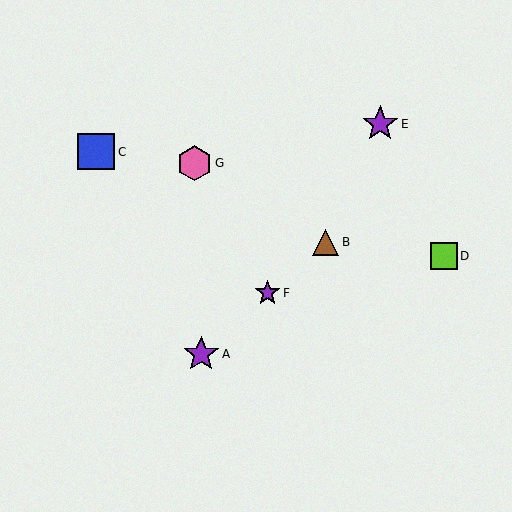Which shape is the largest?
The blue square (labeled C) is the largest.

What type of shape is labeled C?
Shape C is a blue square.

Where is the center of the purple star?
The center of the purple star is at (268, 293).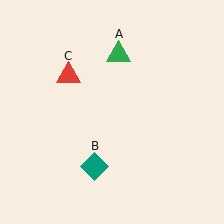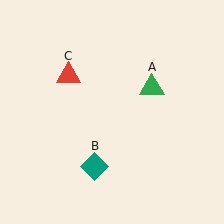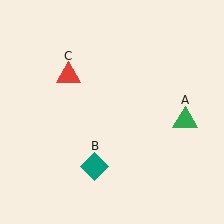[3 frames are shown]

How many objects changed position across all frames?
1 object changed position: green triangle (object A).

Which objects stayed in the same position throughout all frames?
Teal diamond (object B) and red triangle (object C) remained stationary.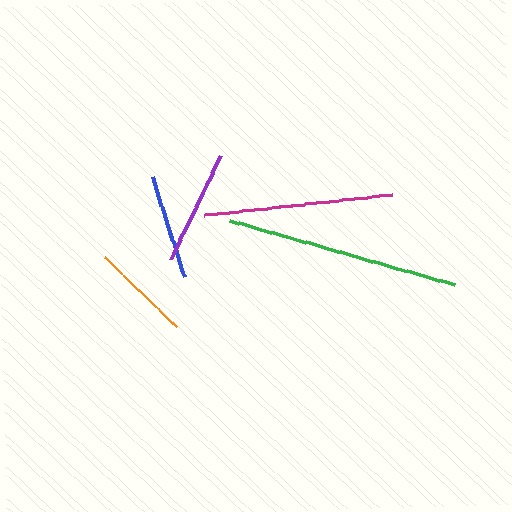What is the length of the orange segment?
The orange segment is approximately 101 pixels long.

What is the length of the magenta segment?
The magenta segment is approximately 190 pixels long.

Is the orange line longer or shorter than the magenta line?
The magenta line is longer than the orange line.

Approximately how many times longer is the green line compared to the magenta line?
The green line is approximately 1.2 times the length of the magenta line.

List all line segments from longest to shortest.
From longest to shortest: green, magenta, purple, blue, orange.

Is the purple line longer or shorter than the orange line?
The purple line is longer than the orange line.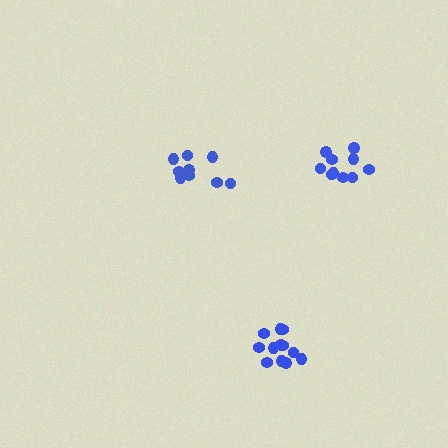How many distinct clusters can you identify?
There are 3 distinct clusters.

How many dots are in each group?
Group 1: 9 dots, Group 2: 12 dots, Group 3: 10 dots (31 total).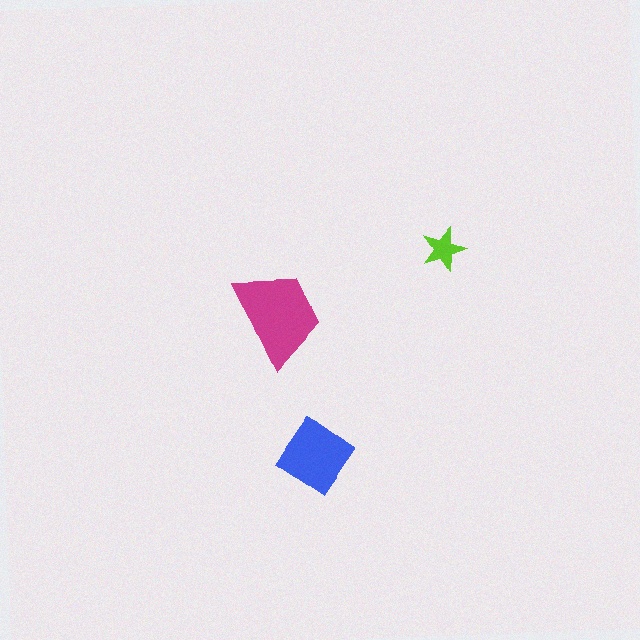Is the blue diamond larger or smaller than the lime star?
Larger.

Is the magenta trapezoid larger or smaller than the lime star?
Larger.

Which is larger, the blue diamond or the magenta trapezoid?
The magenta trapezoid.